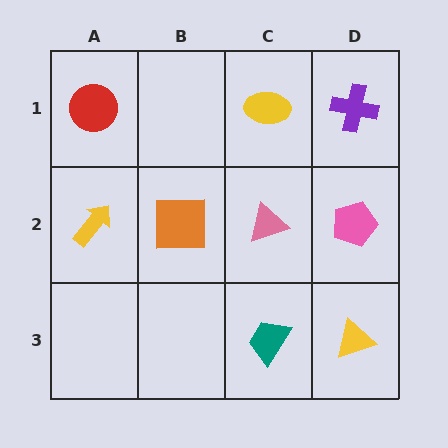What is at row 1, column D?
A purple cross.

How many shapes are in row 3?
2 shapes.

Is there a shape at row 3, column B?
No, that cell is empty.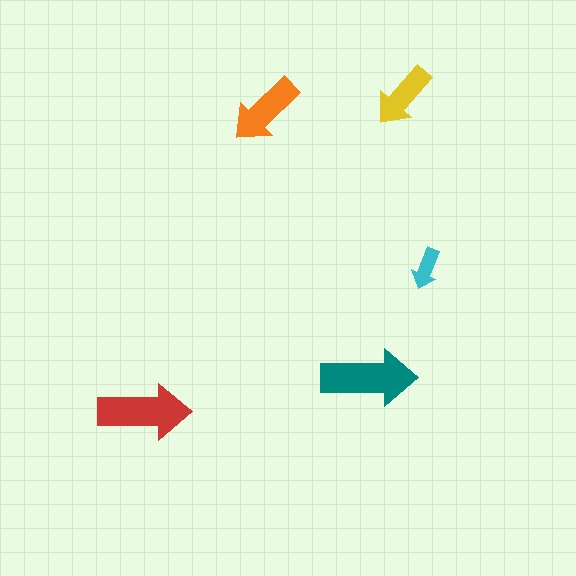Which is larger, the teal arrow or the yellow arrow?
The teal one.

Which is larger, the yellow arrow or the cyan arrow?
The yellow one.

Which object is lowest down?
The red arrow is bottommost.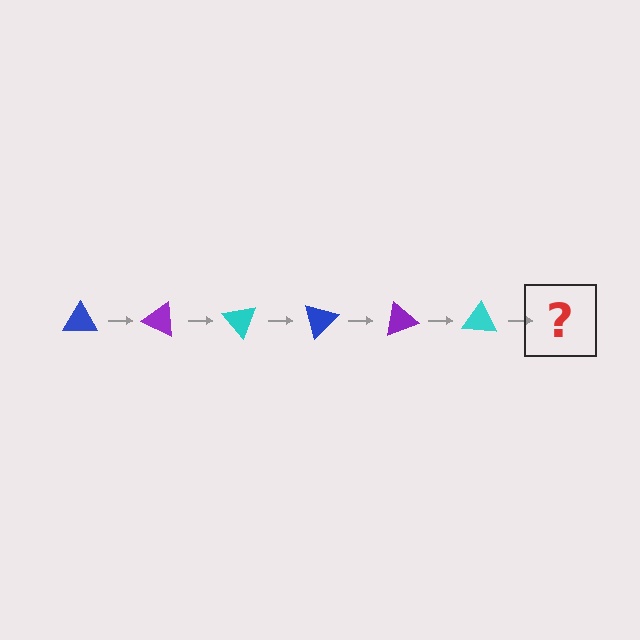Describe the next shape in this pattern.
It should be a blue triangle, rotated 150 degrees from the start.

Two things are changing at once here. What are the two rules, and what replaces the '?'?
The two rules are that it rotates 25 degrees each step and the color cycles through blue, purple, and cyan. The '?' should be a blue triangle, rotated 150 degrees from the start.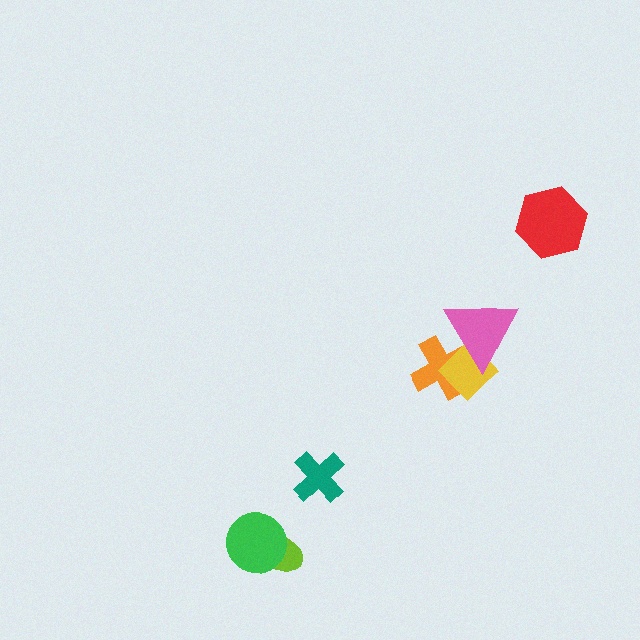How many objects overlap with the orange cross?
2 objects overlap with the orange cross.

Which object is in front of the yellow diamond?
The pink triangle is in front of the yellow diamond.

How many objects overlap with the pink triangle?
2 objects overlap with the pink triangle.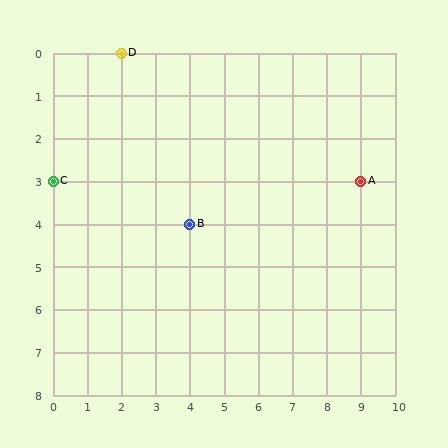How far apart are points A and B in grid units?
Points A and B are 5 columns and 1 row apart (about 5.1 grid units diagonally).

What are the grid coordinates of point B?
Point B is at grid coordinates (4, 4).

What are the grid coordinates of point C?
Point C is at grid coordinates (0, 3).